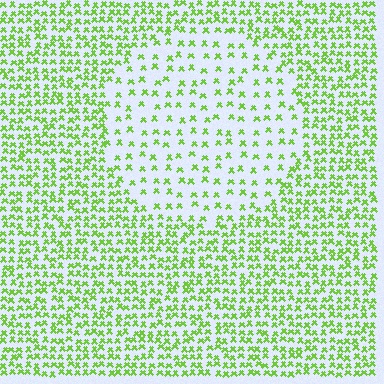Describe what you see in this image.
The image contains small lime elements arranged at two different densities. A circle-shaped region is visible where the elements are less densely packed than the surrounding area.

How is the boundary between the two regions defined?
The boundary is defined by a change in element density (approximately 2.3x ratio). All elements are the same color, size, and shape.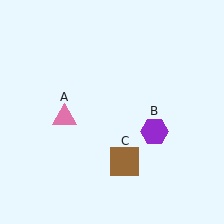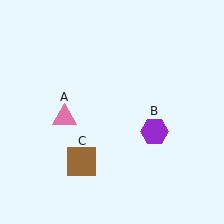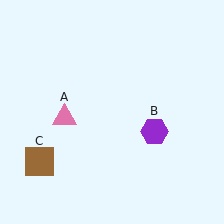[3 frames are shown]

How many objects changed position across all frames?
1 object changed position: brown square (object C).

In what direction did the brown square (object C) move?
The brown square (object C) moved left.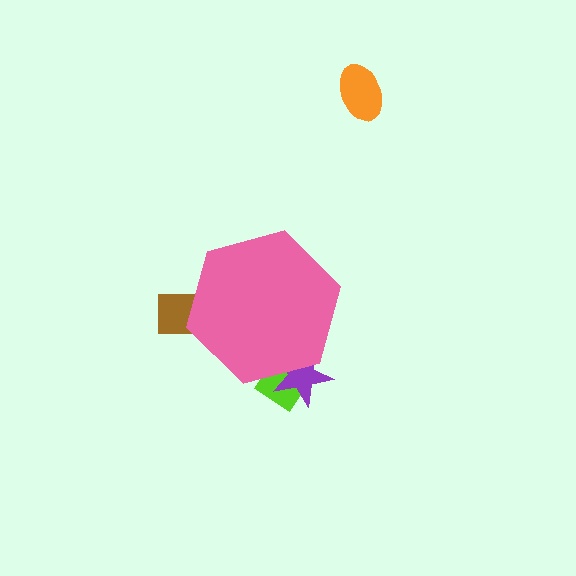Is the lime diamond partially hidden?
Yes, the lime diamond is partially hidden behind the pink hexagon.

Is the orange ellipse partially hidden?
No, the orange ellipse is fully visible.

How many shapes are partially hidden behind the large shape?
3 shapes are partially hidden.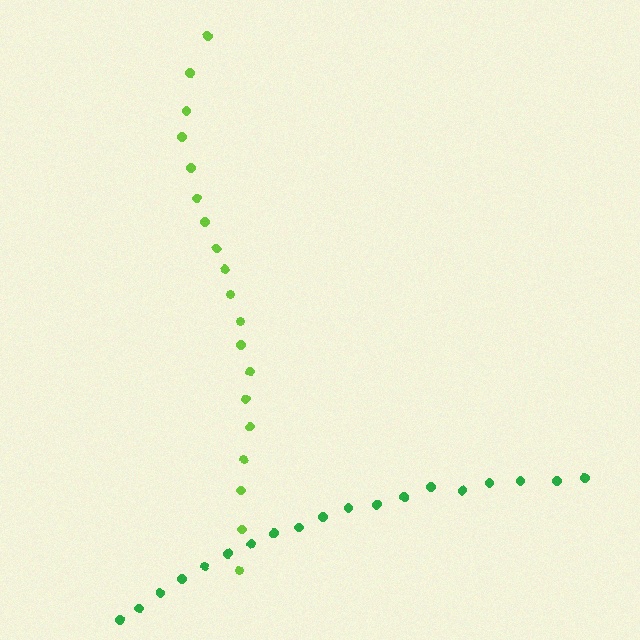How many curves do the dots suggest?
There are 2 distinct paths.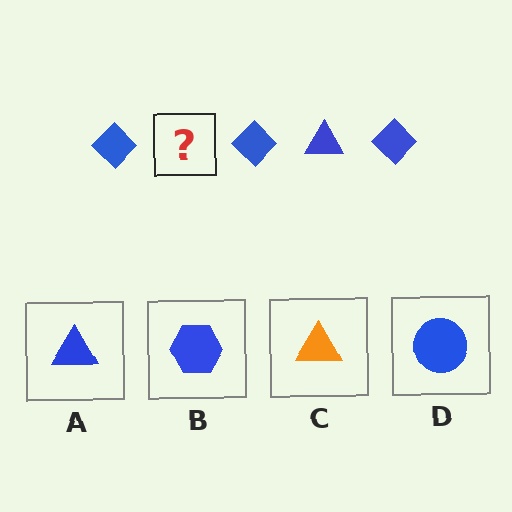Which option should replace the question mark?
Option A.